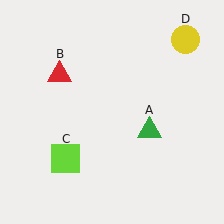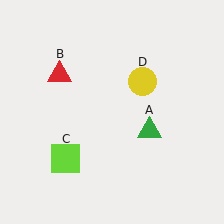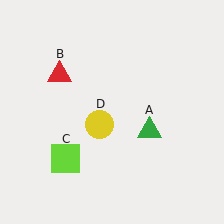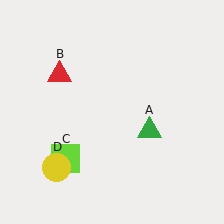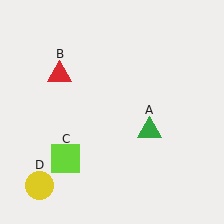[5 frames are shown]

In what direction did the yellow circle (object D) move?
The yellow circle (object D) moved down and to the left.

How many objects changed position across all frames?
1 object changed position: yellow circle (object D).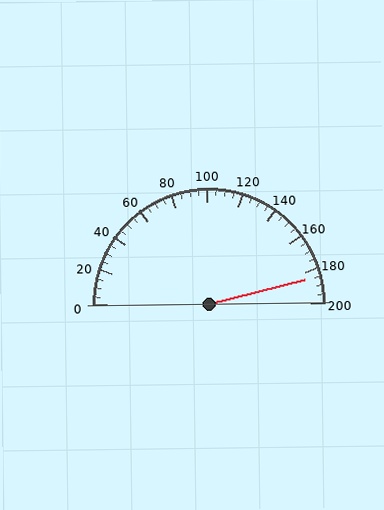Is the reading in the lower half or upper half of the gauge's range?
The reading is in the upper half of the range (0 to 200).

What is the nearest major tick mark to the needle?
The nearest major tick mark is 180.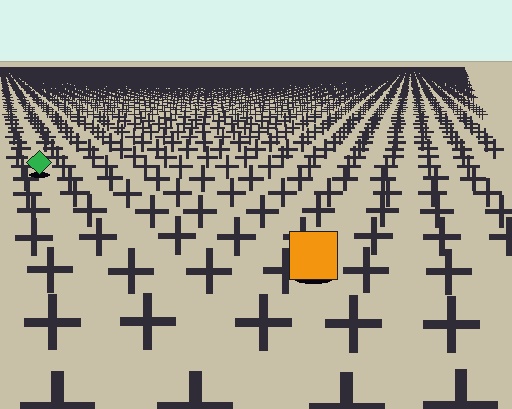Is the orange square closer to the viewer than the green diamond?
Yes. The orange square is closer — you can tell from the texture gradient: the ground texture is coarser near it.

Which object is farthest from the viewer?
The green diamond is farthest from the viewer. It appears smaller and the ground texture around it is denser.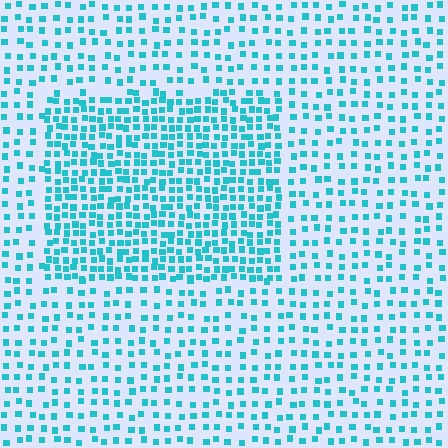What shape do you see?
I see a rectangle.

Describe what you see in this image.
The image contains small cyan elements arranged at two different densities. A rectangle-shaped region is visible where the elements are more densely packed than the surrounding area.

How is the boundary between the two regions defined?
The boundary is defined by a change in element density (approximately 2.0x ratio). All elements are the same color, size, and shape.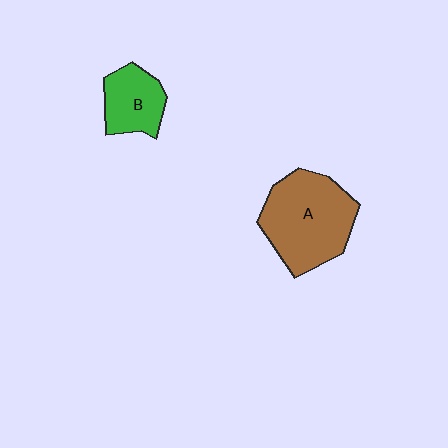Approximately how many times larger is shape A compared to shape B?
Approximately 2.0 times.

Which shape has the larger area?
Shape A (brown).